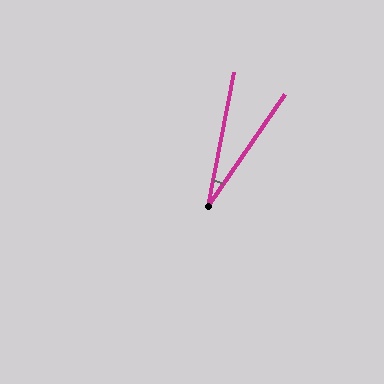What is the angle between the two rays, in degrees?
Approximately 23 degrees.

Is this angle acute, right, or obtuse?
It is acute.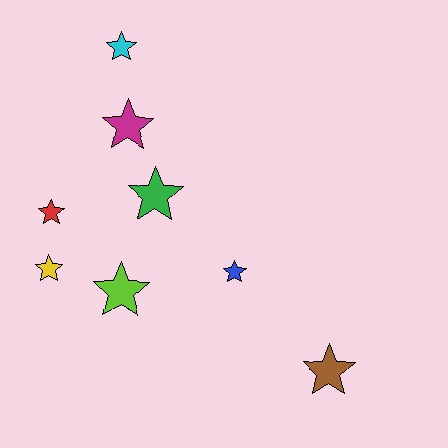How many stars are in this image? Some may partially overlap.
There are 8 stars.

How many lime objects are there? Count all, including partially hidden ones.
There is 1 lime object.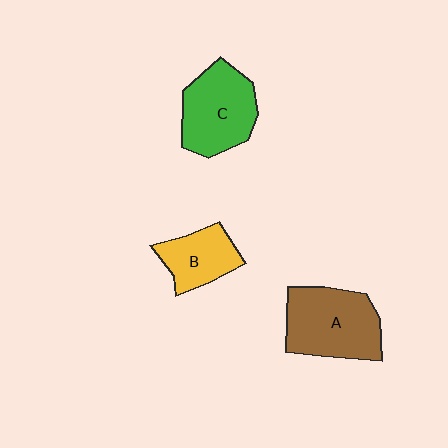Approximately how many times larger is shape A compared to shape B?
Approximately 1.6 times.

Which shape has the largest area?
Shape A (brown).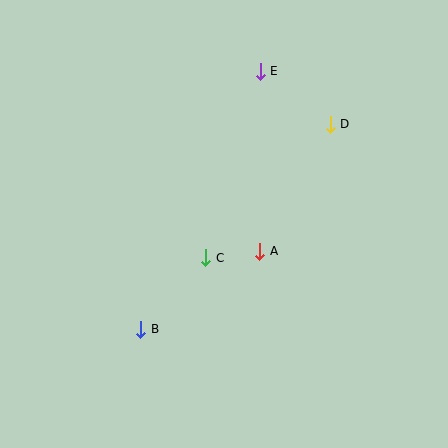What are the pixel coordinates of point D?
Point D is at (330, 124).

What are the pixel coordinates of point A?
Point A is at (260, 251).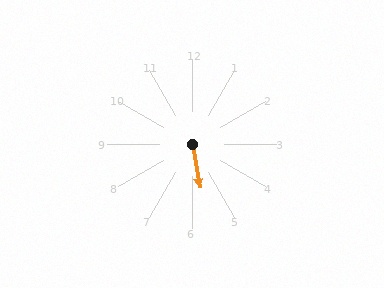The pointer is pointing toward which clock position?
Roughly 6 o'clock.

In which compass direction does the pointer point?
South.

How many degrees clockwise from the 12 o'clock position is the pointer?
Approximately 171 degrees.